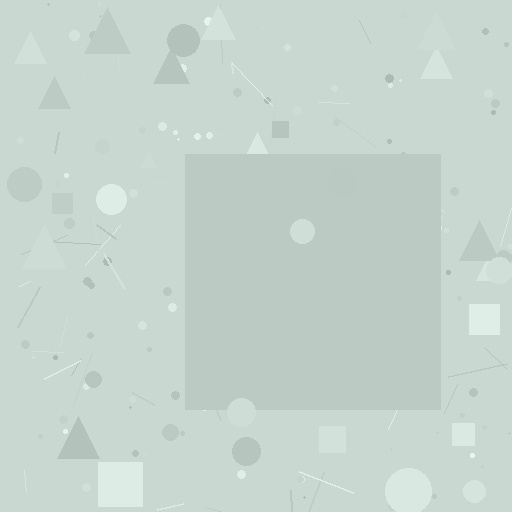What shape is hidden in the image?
A square is hidden in the image.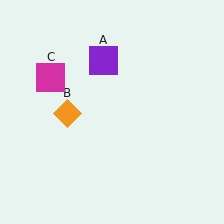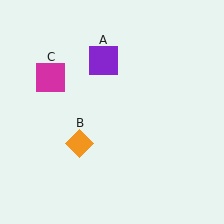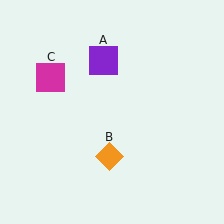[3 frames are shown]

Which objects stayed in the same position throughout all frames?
Purple square (object A) and magenta square (object C) remained stationary.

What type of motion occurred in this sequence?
The orange diamond (object B) rotated counterclockwise around the center of the scene.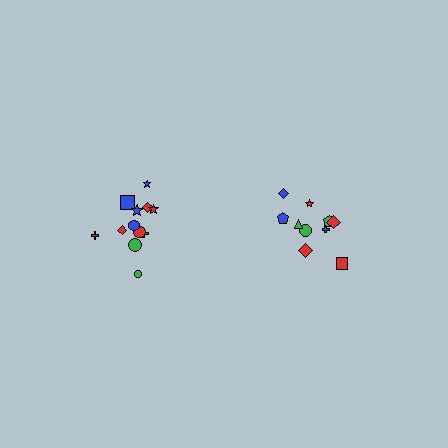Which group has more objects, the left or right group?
The left group.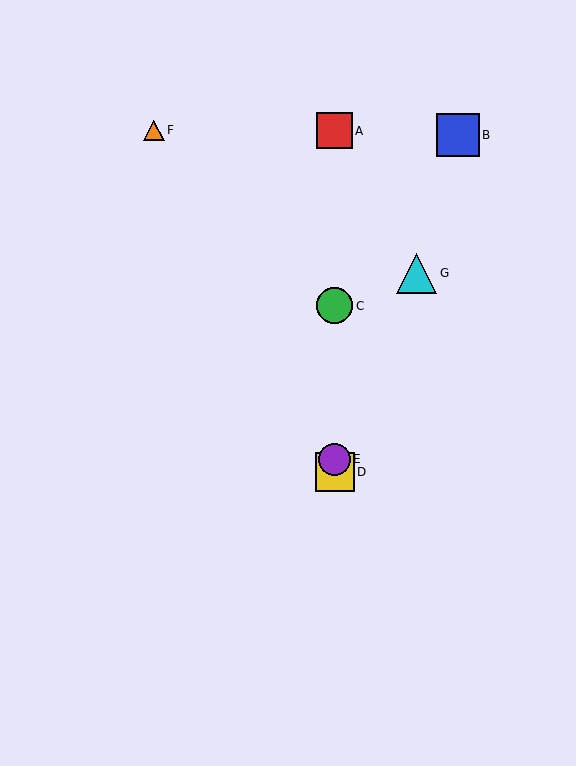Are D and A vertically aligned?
Yes, both are at x≈335.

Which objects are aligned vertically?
Objects A, C, D, E are aligned vertically.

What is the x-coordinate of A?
Object A is at x≈335.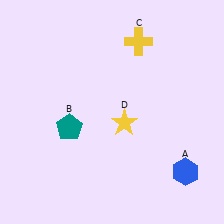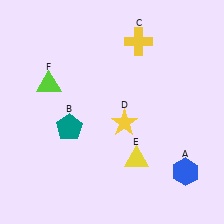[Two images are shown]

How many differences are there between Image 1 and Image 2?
There are 2 differences between the two images.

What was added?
A yellow triangle (E), a lime triangle (F) were added in Image 2.